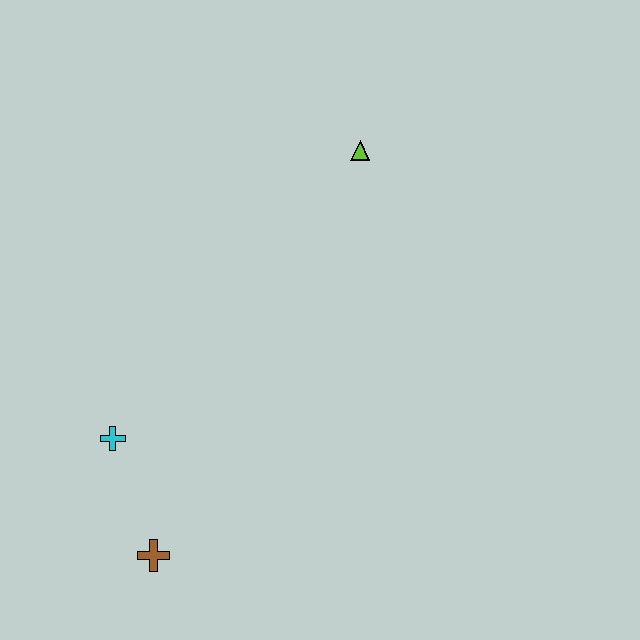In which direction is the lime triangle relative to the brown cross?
The lime triangle is above the brown cross.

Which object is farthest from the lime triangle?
The brown cross is farthest from the lime triangle.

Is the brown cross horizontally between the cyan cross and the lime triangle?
Yes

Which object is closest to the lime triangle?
The cyan cross is closest to the lime triangle.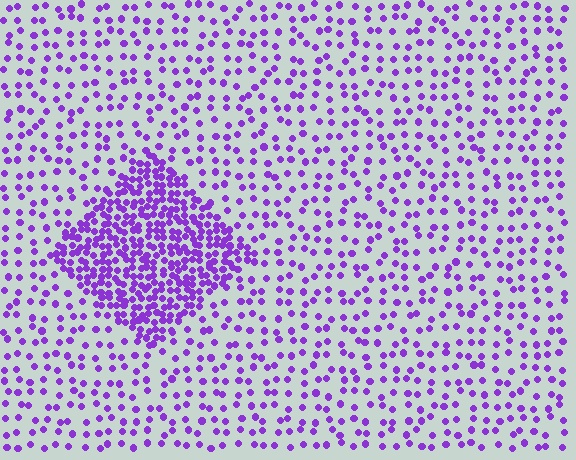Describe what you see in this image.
The image contains small purple elements arranged at two different densities. A diamond-shaped region is visible where the elements are more densely packed than the surrounding area.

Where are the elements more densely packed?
The elements are more densely packed inside the diamond boundary.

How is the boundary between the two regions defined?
The boundary is defined by a change in element density (approximately 2.9x ratio). All elements are the same color, size, and shape.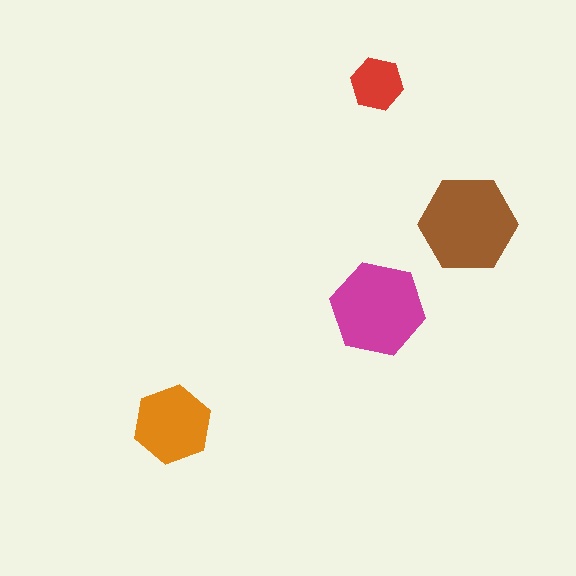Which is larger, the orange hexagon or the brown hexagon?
The brown one.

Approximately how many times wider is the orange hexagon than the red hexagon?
About 1.5 times wider.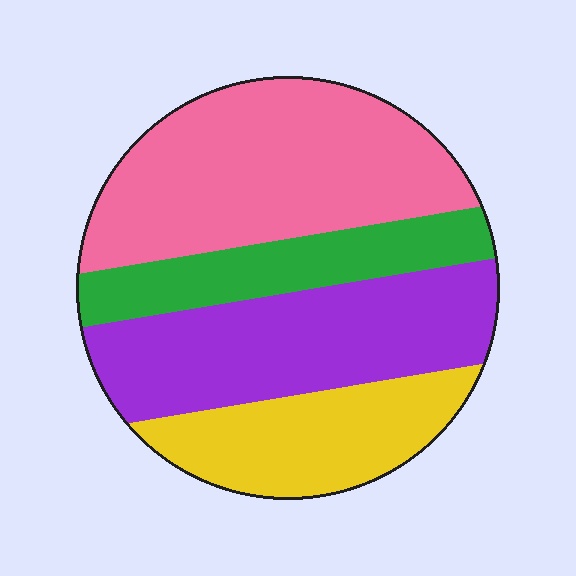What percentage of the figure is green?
Green takes up less than a sixth of the figure.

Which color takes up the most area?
Pink, at roughly 35%.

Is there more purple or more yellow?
Purple.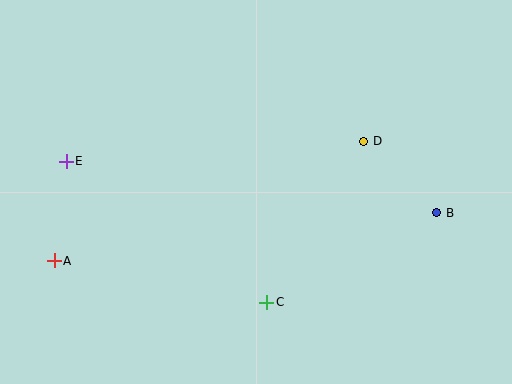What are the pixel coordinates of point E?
Point E is at (66, 161).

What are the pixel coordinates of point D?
Point D is at (364, 141).